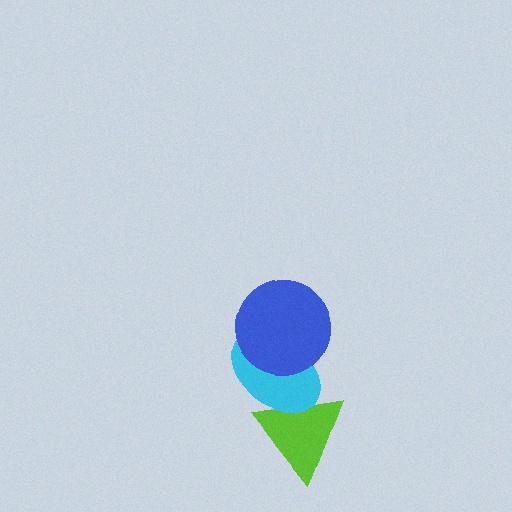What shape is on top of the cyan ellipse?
The blue circle is on top of the cyan ellipse.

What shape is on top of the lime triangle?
The cyan ellipse is on top of the lime triangle.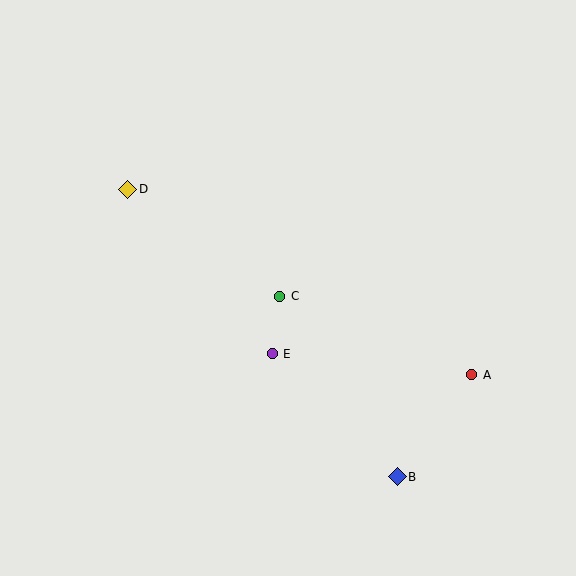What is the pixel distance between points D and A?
The distance between D and A is 391 pixels.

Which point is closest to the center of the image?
Point C at (280, 296) is closest to the center.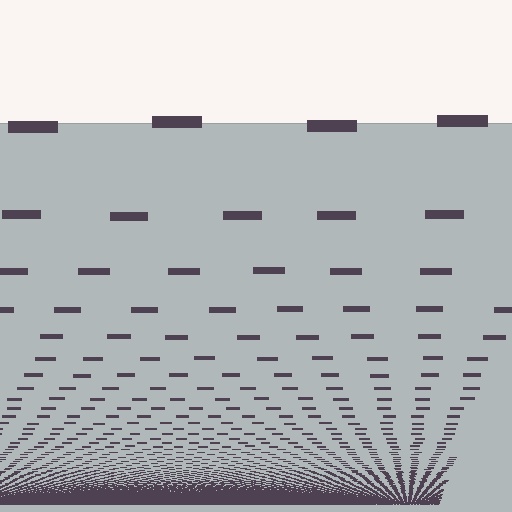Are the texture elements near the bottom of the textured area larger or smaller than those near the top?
Smaller. The gradient is inverted — elements near the bottom are smaller and denser.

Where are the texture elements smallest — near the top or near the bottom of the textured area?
Near the bottom.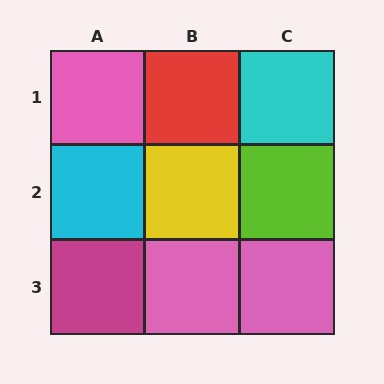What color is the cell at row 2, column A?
Cyan.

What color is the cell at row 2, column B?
Yellow.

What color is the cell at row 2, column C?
Lime.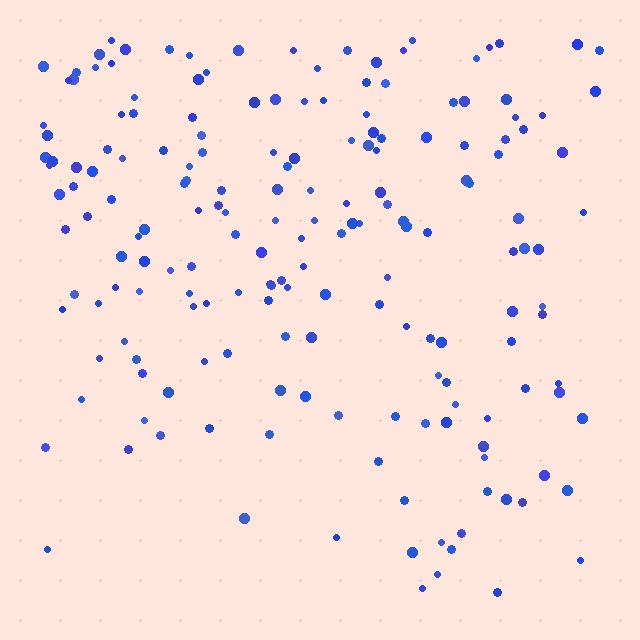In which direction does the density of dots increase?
From bottom to top, with the top side densest.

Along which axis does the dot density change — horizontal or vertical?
Vertical.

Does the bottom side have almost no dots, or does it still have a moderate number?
Still a moderate number, just noticeably fewer than the top.